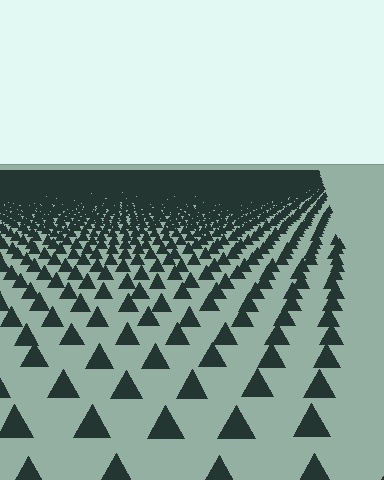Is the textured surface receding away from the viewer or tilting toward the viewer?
The surface is receding away from the viewer. Texture elements get smaller and denser toward the top.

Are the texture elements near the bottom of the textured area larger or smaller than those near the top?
Larger. Near the bottom, elements are closer to the viewer and appear at a bigger on-screen size.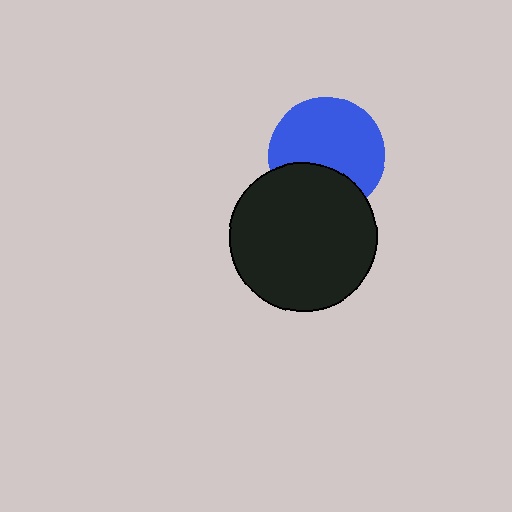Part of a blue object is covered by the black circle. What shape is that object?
It is a circle.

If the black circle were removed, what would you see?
You would see the complete blue circle.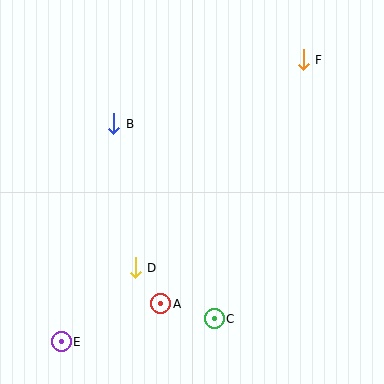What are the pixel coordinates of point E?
Point E is at (61, 342).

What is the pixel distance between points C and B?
The distance between C and B is 219 pixels.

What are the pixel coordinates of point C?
Point C is at (214, 319).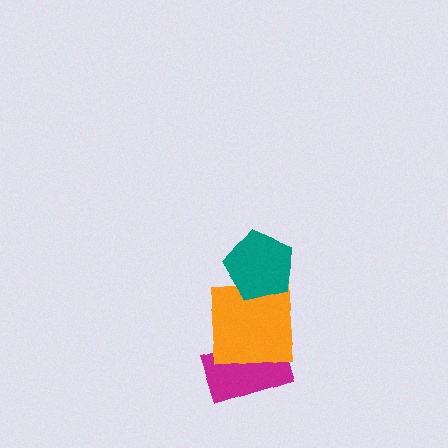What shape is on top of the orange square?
The teal pentagon is on top of the orange square.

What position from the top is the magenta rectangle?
The magenta rectangle is 3rd from the top.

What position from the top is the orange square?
The orange square is 2nd from the top.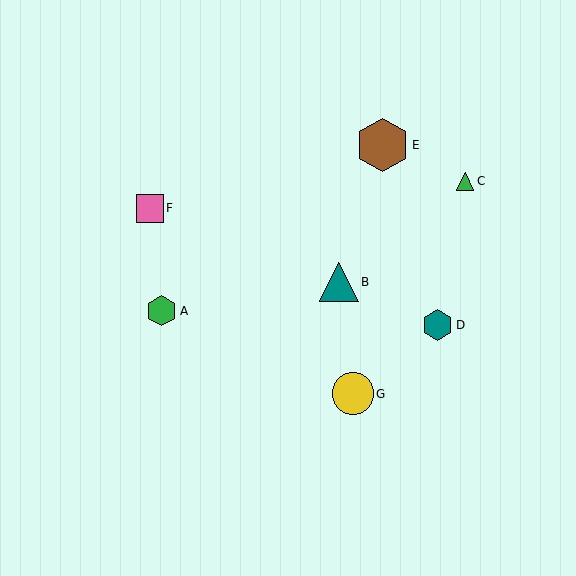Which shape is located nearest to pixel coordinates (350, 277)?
The teal triangle (labeled B) at (339, 282) is nearest to that location.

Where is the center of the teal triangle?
The center of the teal triangle is at (339, 282).